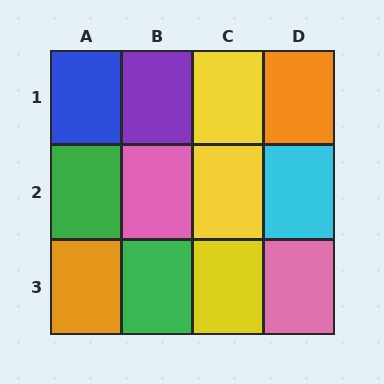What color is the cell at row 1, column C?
Yellow.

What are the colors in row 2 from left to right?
Green, pink, yellow, cyan.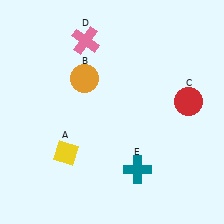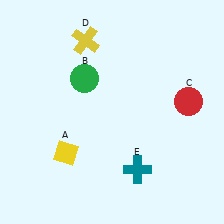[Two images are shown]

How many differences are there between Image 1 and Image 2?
There are 2 differences between the two images.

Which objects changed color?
B changed from orange to green. D changed from pink to yellow.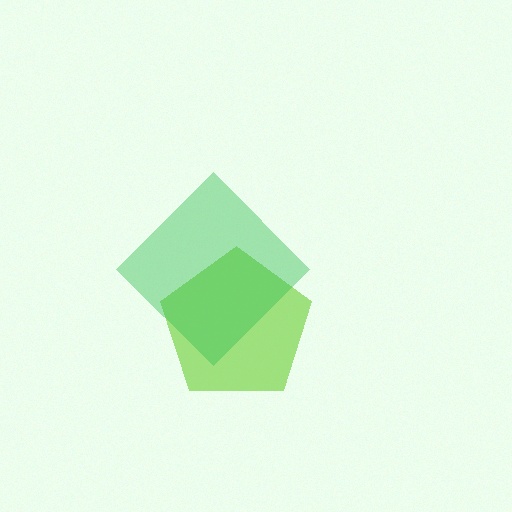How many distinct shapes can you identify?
There are 2 distinct shapes: a lime pentagon, a green diamond.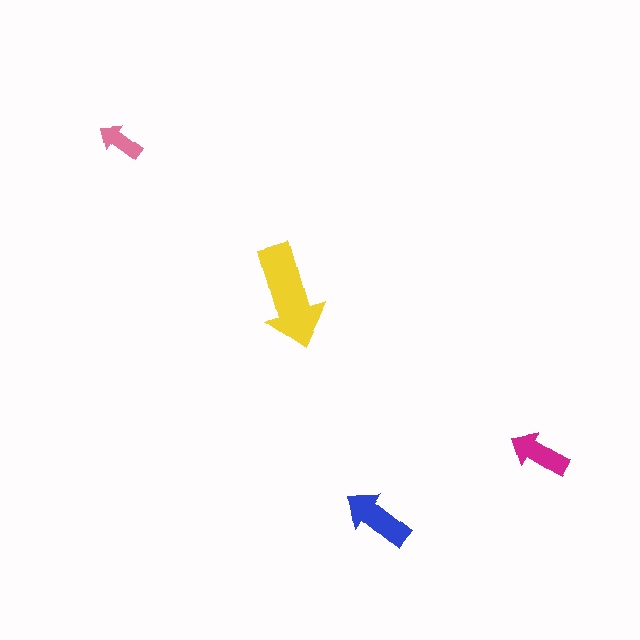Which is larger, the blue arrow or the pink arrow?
The blue one.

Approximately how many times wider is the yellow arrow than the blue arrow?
About 1.5 times wider.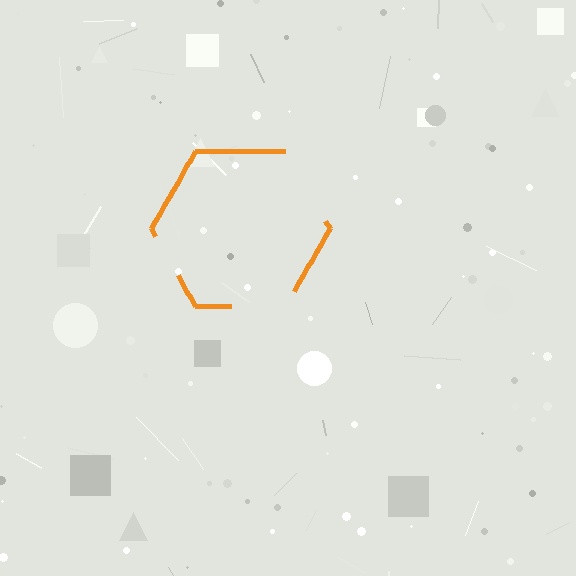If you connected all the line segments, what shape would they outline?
They would outline a hexagon.